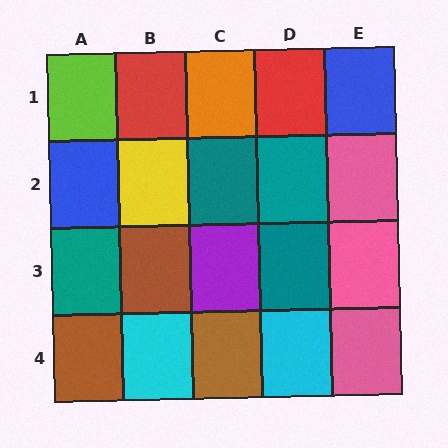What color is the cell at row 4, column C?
Brown.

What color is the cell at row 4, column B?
Cyan.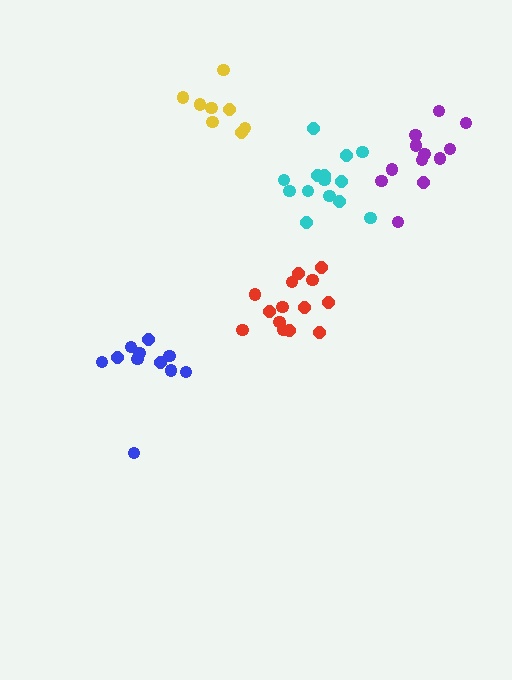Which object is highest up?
The yellow cluster is topmost.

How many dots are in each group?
Group 1: 8 dots, Group 2: 11 dots, Group 3: 14 dots, Group 4: 14 dots, Group 5: 12 dots (59 total).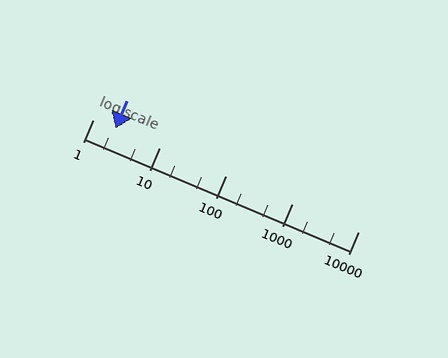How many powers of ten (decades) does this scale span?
The scale spans 4 decades, from 1 to 10000.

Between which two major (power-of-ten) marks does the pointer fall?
The pointer is between 1 and 10.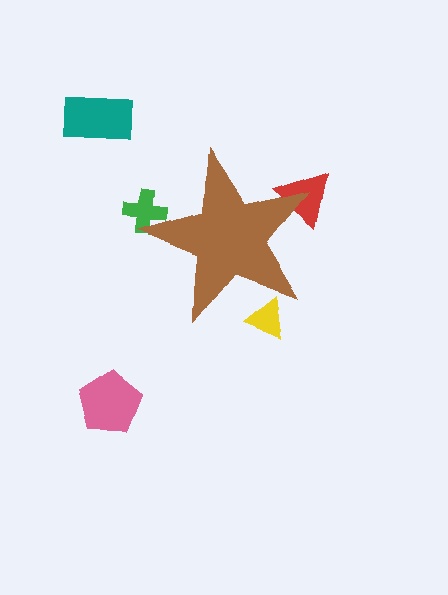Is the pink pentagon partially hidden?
No, the pink pentagon is fully visible.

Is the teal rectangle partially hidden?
No, the teal rectangle is fully visible.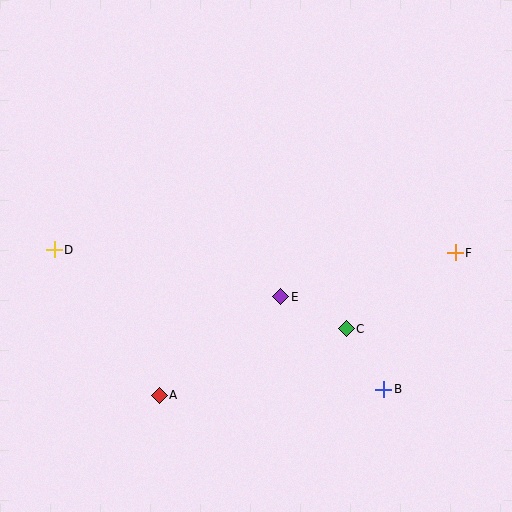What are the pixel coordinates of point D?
Point D is at (54, 250).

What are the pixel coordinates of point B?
Point B is at (384, 389).